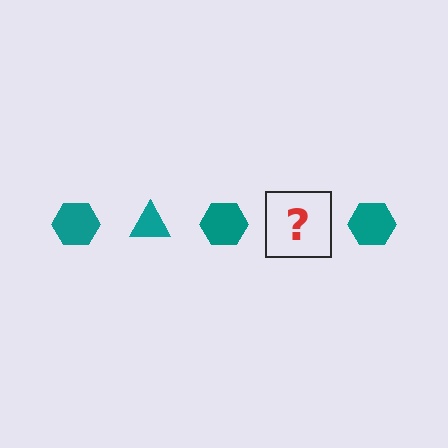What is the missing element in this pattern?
The missing element is a teal triangle.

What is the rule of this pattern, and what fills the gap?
The rule is that the pattern cycles through hexagon, triangle shapes in teal. The gap should be filled with a teal triangle.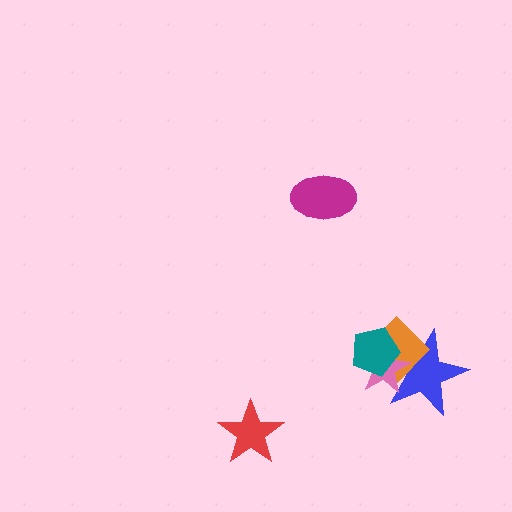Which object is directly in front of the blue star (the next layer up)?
The orange diamond is directly in front of the blue star.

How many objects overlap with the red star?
0 objects overlap with the red star.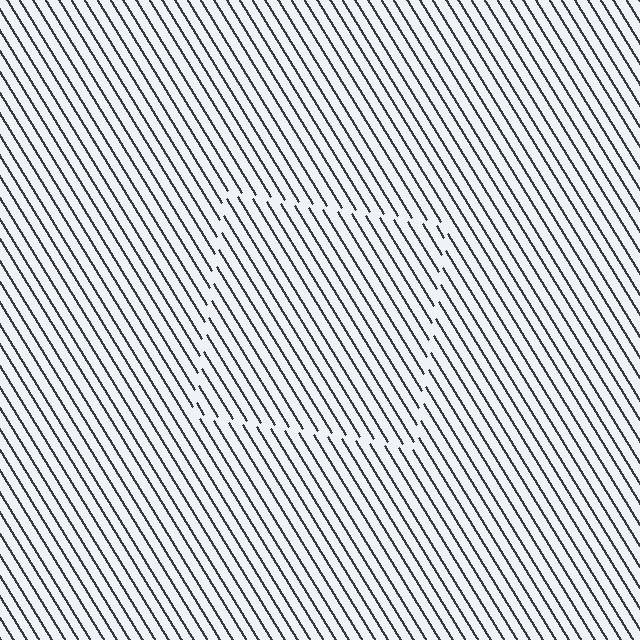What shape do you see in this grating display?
An illusory square. The interior of the shape contains the same grating, shifted by half a period — the contour is defined by the phase discontinuity where line-ends from the inner and outer gratings abut.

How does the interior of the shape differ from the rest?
The interior of the shape contains the same grating, shifted by half a period — the contour is defined by the phase discontinuity where line-ends from the inner and outer gratings abut.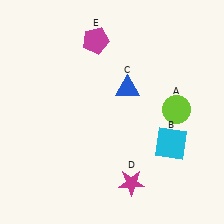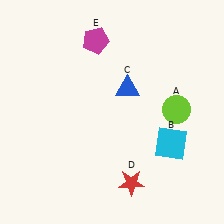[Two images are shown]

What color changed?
The star (D) changed from magenta in Image 1 to red in Image 2.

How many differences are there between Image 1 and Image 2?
There is 1 difference between the two images.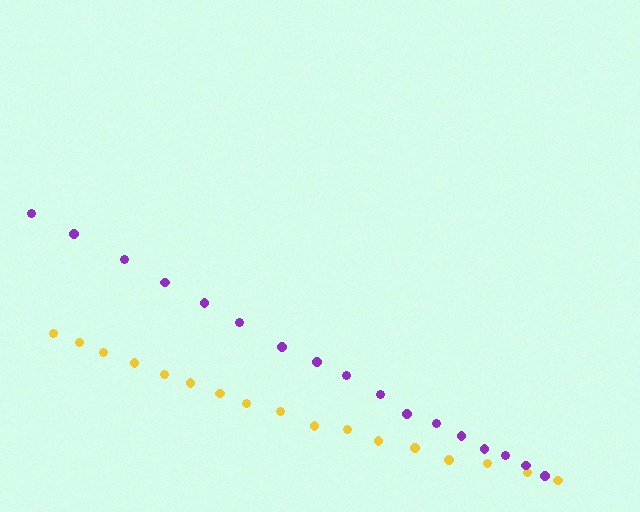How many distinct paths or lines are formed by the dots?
There are 2 distinct paths.